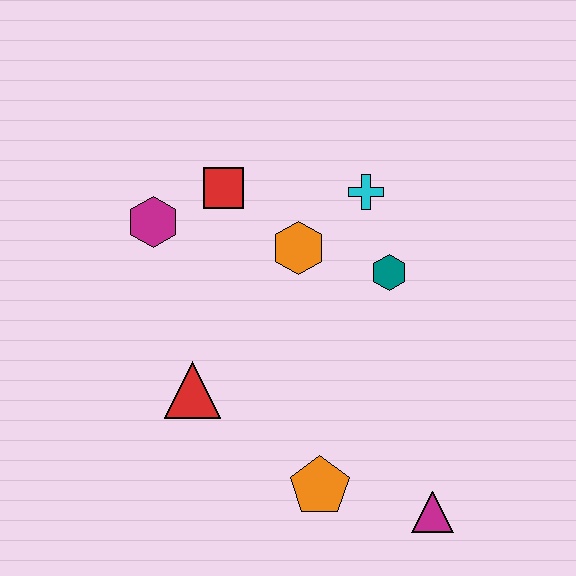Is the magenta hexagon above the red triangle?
Yes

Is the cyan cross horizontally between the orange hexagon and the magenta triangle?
Yes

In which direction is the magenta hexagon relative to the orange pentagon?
The magenta hexagon is above the orange pentagon.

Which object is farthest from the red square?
The magenta triangle is farthest from the red square.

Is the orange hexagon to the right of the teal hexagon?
No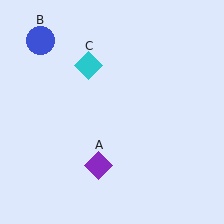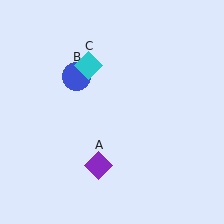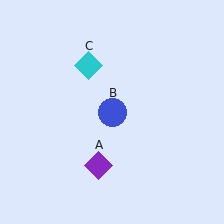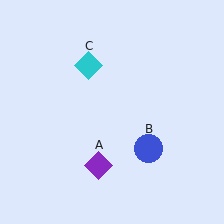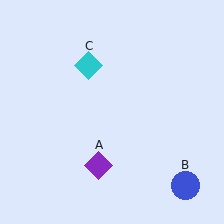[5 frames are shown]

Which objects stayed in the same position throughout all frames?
Purple diamond (object A) and cyan diamond (object C) remained stationary.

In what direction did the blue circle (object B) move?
The blue circle (object B) moved down and to the right.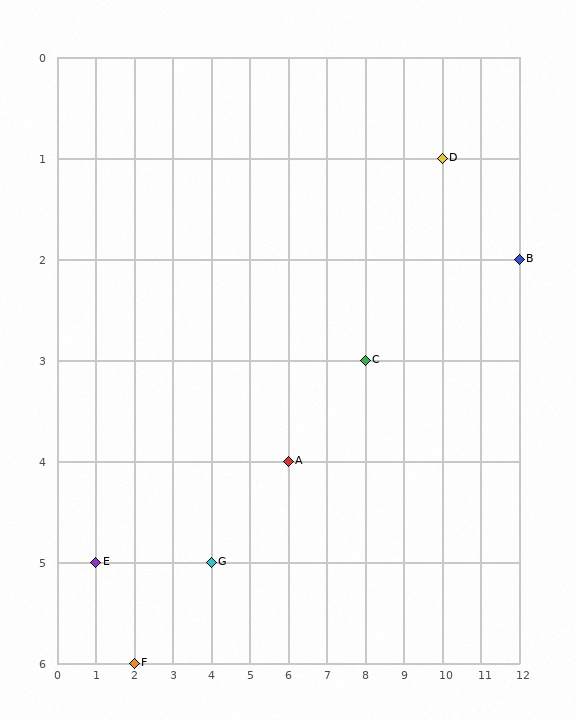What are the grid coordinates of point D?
Point D is at grid coordinates (10, 1).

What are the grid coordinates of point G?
Point G is at grid coordinates (4, 5).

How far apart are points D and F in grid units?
Points D and F are 8 columns and 5 rows apart (about 9.4 grid units diagonally).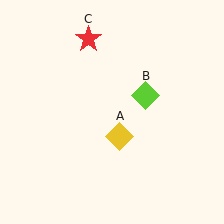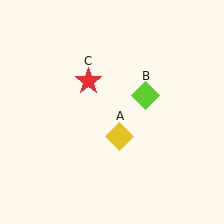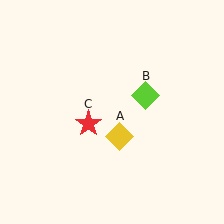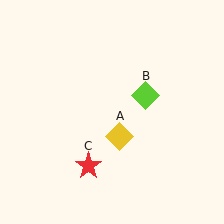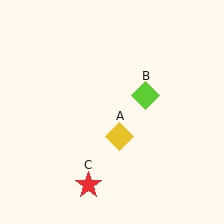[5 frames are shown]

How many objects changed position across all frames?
1 object changed position: red star (object C).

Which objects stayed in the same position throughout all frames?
Yellow diamond (object A) and lime diamond (object B) remained stationary.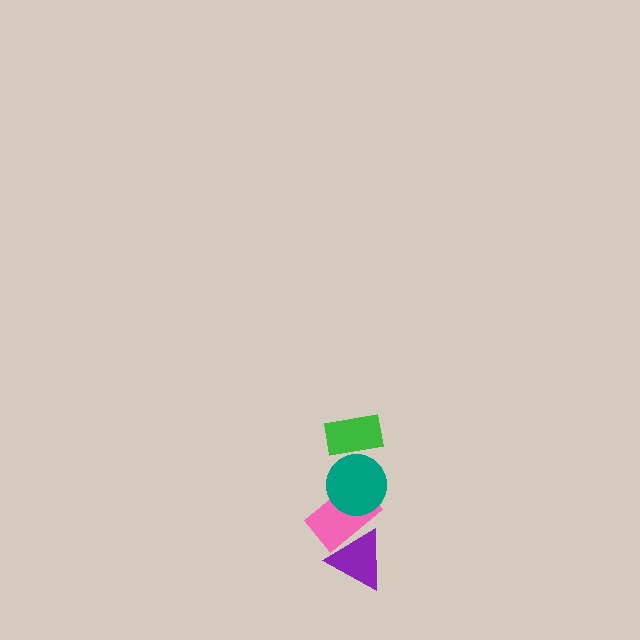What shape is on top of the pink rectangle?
The teal circle is on top of the pink rectangle.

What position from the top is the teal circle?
The teal circle is 2nd from the top.